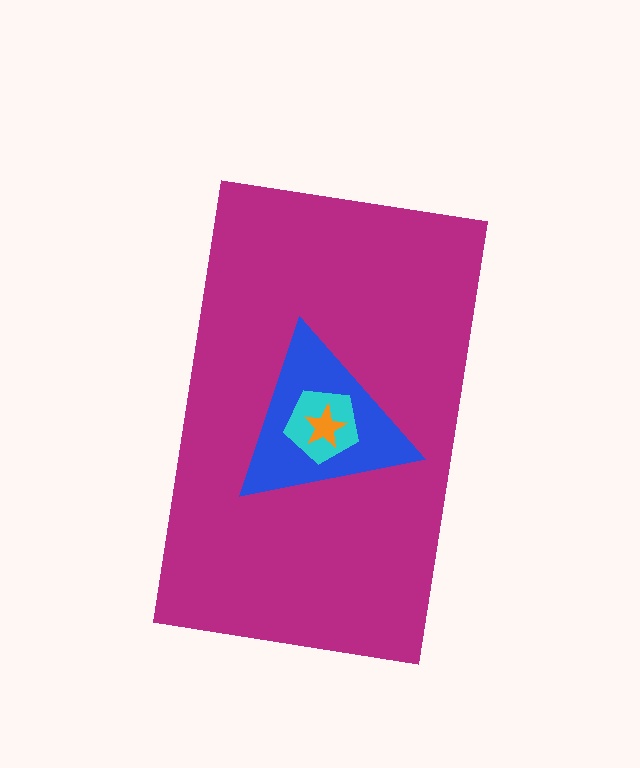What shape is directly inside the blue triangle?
The cyan pentagon.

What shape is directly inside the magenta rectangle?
The blue triangle.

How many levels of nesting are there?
4.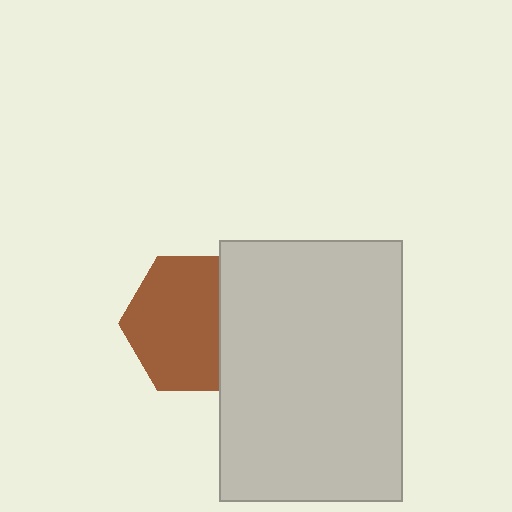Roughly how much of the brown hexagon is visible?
Most of it is visible (roughly 70%).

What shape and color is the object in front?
The object in front is a light gray rectangle.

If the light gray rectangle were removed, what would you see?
You would see the complete brown hexagon.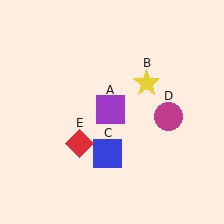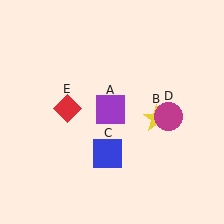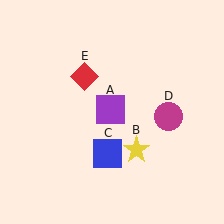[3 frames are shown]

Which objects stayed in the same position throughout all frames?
Purple square (object A) and blue square (object C) and magenta circle (object D) remained stationary.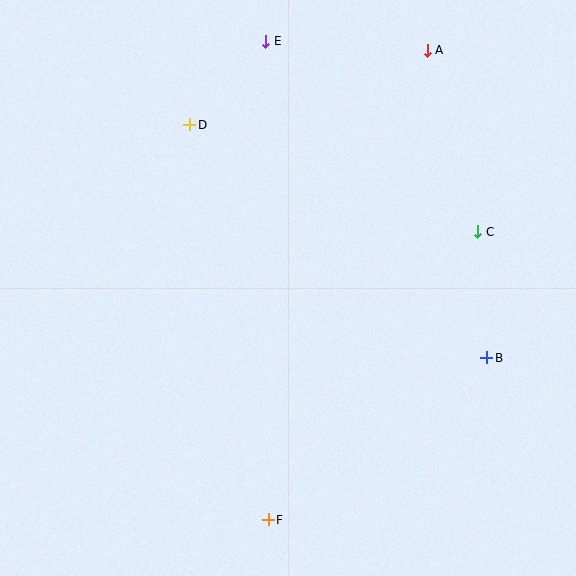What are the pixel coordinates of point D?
Point D is at (190, 125).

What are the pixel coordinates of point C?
Point C is at (478, 232).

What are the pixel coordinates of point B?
Point B is at (487, 358).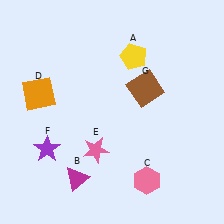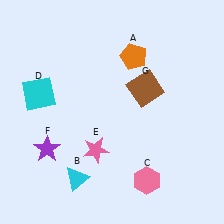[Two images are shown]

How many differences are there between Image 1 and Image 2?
There are 3 differences between the two images.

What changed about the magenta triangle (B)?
In Image 1, B is magenta. In Image 2, it changed to cyan.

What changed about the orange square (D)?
In Image 1, D is orange. In Image 2, it changed to cyan.